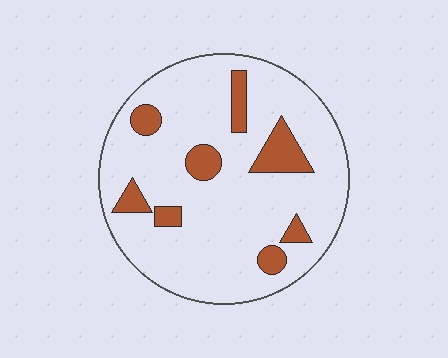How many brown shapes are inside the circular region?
8.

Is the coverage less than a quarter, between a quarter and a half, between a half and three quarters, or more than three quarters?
Less than a quarter.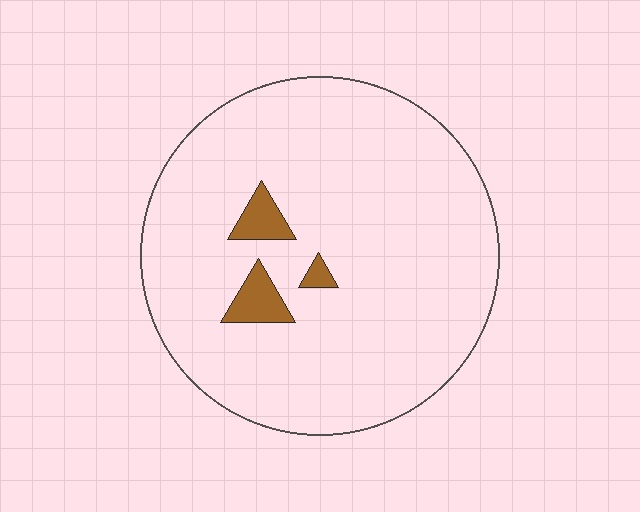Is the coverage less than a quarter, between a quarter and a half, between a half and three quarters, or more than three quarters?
Less than a quarter.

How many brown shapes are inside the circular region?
3.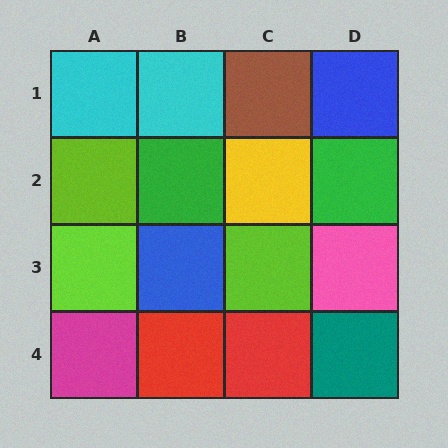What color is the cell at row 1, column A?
Cyan.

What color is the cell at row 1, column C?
Brown.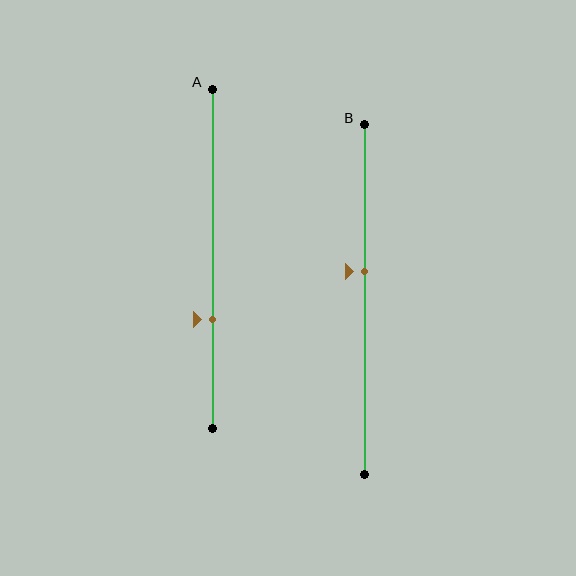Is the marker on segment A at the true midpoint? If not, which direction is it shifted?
No, the marker on segment A is shifted downward by about 18% of the segment length.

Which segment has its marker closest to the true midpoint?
Segment B has its marker closest to the true midpoint.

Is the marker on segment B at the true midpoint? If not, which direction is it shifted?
No, the marker on segment B is shifted upward by about 8% of the segment length.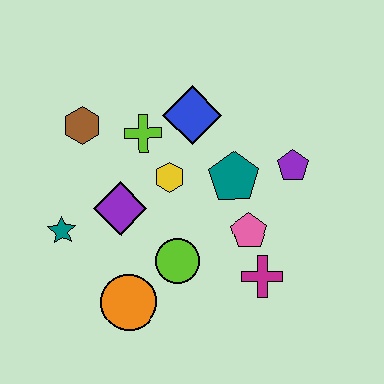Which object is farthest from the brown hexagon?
The magenta cross is farthest from the brown hexagon.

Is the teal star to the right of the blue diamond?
No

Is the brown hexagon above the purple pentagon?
Yes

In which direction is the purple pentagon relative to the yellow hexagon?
The purple pentagon is to the right of the yellow hexagon.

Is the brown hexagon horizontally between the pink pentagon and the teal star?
Yes